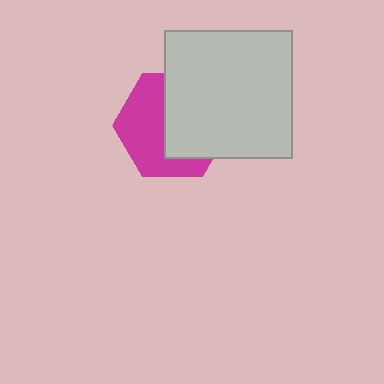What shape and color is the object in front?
The object in front is a light gray square.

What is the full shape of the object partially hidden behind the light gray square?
The partially hidden object is a magenta hexagon.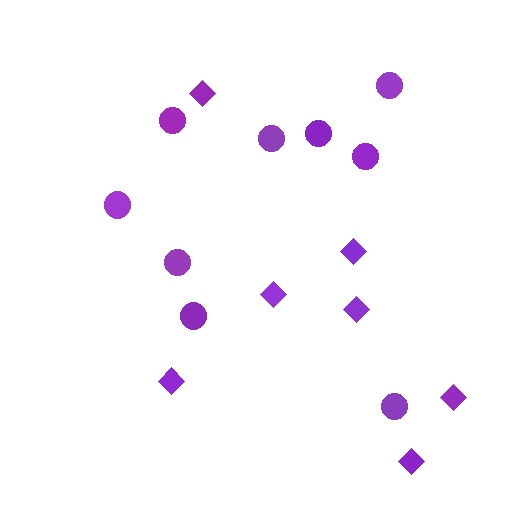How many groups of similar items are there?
There are 2 groups: one group of diamonds (7) and one group of circles (9).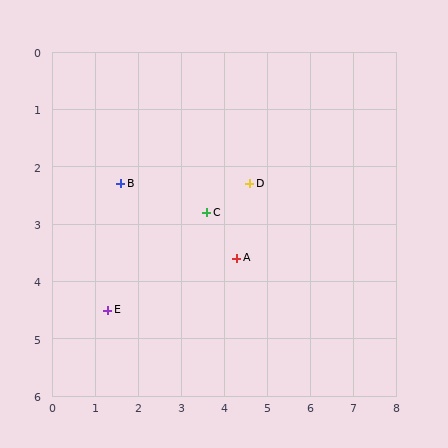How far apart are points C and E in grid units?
Points C and E are about 2.9 grid units apart.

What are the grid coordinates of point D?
Point D is at approximately (4.6, 2.3).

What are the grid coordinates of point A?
Point A is at approximately (4.3, 3.6).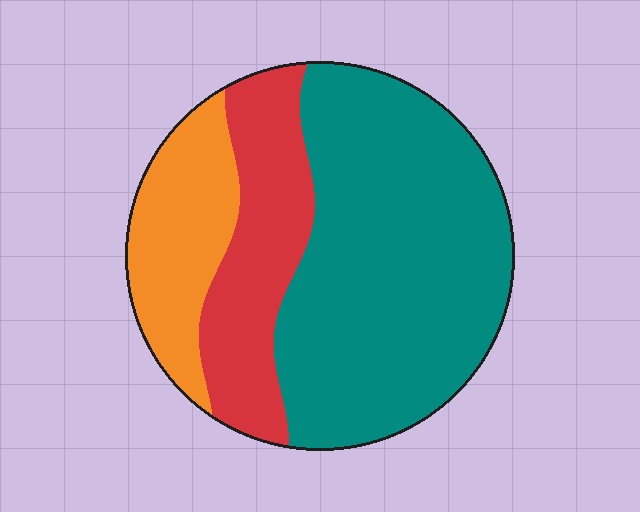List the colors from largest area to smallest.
From largest to smallest: teal, red, orange.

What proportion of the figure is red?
Red takes up about one quarter (1/4) of the figure.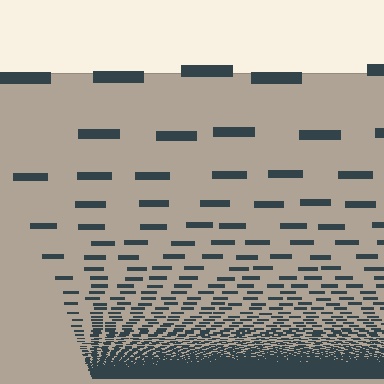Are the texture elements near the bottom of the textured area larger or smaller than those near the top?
Smaller. The gradient is inverted — elements near the bottom are smaller and denser.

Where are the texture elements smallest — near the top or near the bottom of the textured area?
Near the bottom.